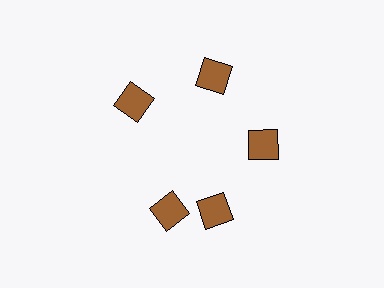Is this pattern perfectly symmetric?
No. The 5 brown diamonds are arranged in a ring, but one element near the 8 o'clock position is rotated out of alignment along the ring, breaking the 5-fold rotational symmetry.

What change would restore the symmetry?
The symmetry would be restored by rotating it back into even spacing with its neighbors so that all 5 diamonds sit at equal angles and equal distance from the center.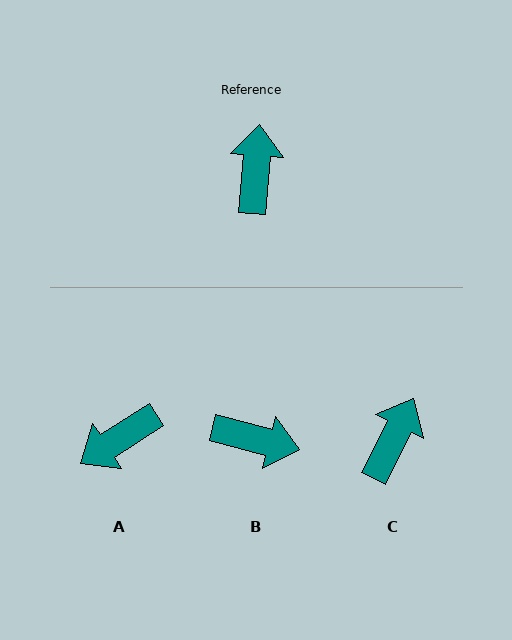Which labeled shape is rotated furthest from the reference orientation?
A, about 127 degrees away.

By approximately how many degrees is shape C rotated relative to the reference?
Approximately 22 degrees clockwise.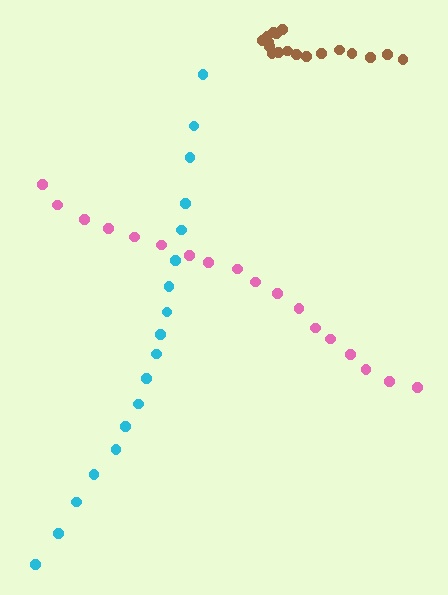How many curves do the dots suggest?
There are 3 distinct paths.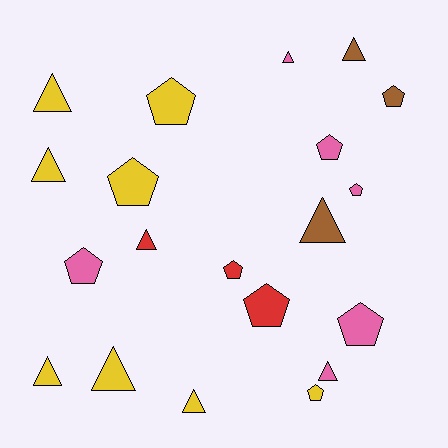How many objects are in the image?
There are 20 objects.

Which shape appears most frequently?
Pentagon, with 10 objects.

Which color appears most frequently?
Yellow, with 8 objects.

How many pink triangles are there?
There are 2 pink triangles.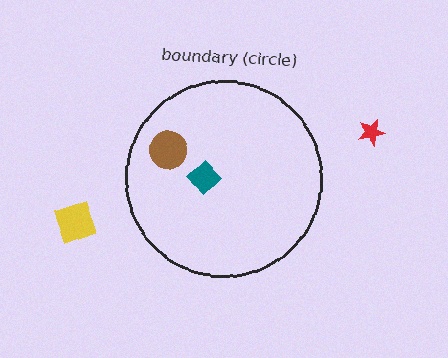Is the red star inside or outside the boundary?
Outside.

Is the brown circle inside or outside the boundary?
Inside.